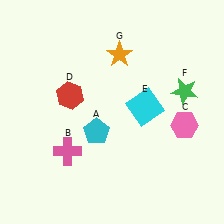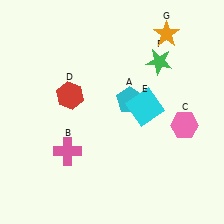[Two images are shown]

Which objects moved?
The objects that moved are: the cyan pentagon (A), the green star (F), the orange star (G).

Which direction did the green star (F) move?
The green star (F) moved up.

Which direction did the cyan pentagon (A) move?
The cyan pentagon (A) moved right.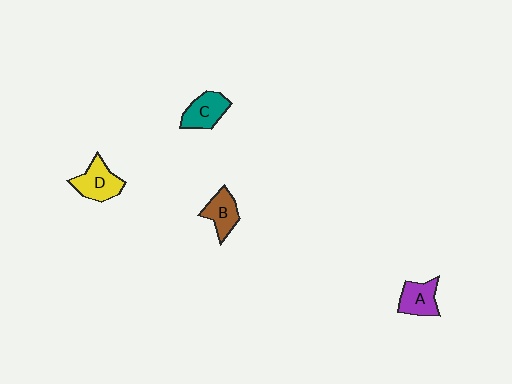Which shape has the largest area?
Shape D (yellow).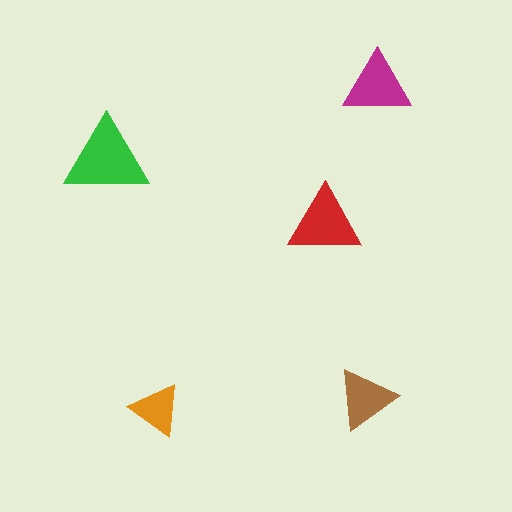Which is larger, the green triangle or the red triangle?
The green one.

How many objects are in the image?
There are 5 objects in the image.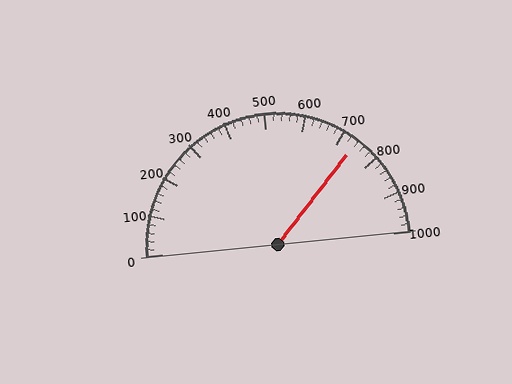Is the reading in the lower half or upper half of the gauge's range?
The reading is in the upper half of the range (0 to 1000).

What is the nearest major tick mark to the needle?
The nearest major tick mark is 700.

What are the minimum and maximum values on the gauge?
The gauge ranges from 0 to 1000.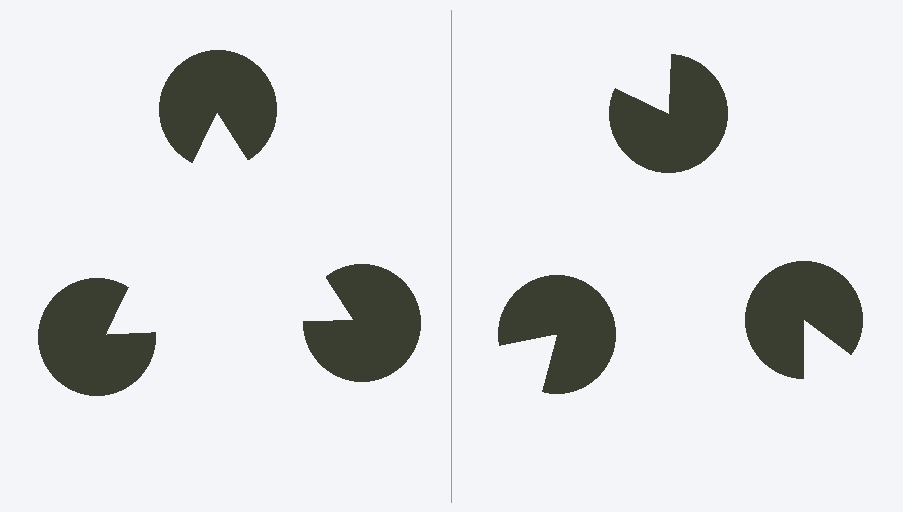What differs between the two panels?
The pac-man discs are positioned identically on both sides; only the wedge orientations differ. On the left they align to a triangle; on the right they are misaligned.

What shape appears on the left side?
An illusory triangle.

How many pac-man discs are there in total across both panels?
6 — 3 on each side.